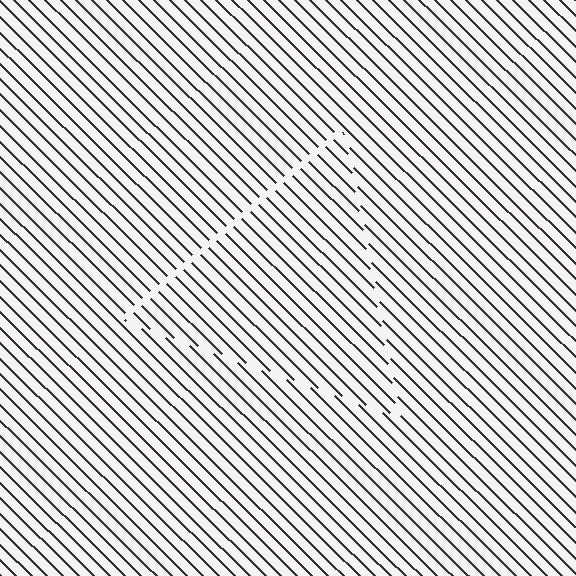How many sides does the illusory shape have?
3 sides — the line-ends trace a triangle.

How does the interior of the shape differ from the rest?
The interior of the shape contains the same grating, shifted by half a period — the contour is defined by the phase discontinuity where line-ends from the inner and outer gratings abut.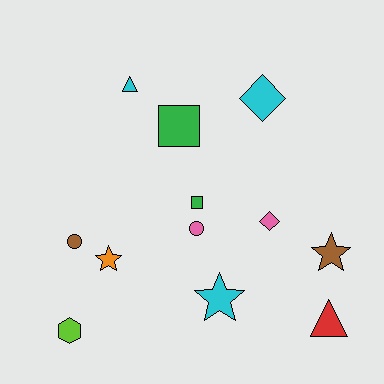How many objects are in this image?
There are 12 objects.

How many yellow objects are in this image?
There are no yellow objects.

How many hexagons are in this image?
There is 1 hexagon.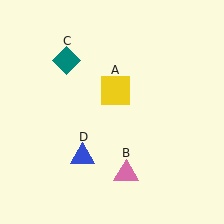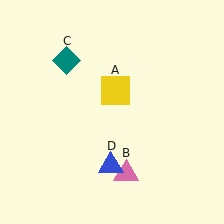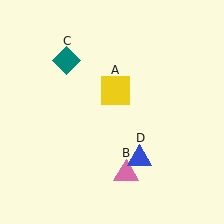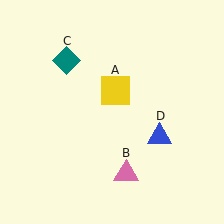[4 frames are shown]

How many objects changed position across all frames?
1 object changed position: blue triangle (object D).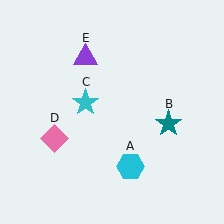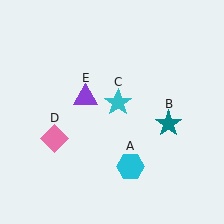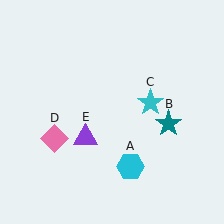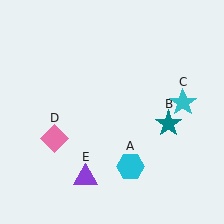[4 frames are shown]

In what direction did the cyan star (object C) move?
The cyan star (object C) moved right.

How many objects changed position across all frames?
2 objects changed position: cyan star (object C), purple triangle (object E).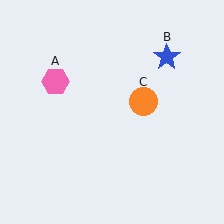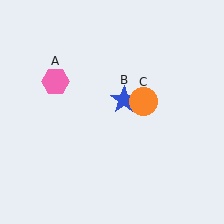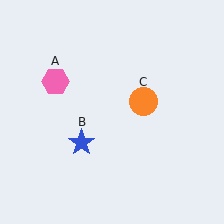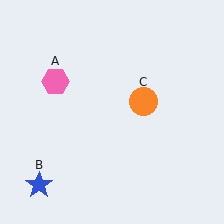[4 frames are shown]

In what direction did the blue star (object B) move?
The blue star (object B) moved down and to the left.